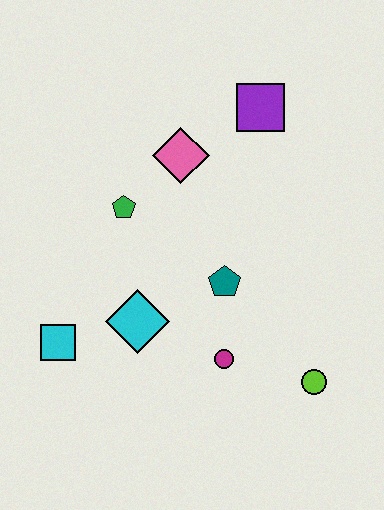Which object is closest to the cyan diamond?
The cyan square is closest to the cyan diamond.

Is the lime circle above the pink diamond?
No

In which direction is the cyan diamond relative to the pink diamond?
The cyan diamond is below the pink diamond.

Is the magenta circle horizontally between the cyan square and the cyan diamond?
No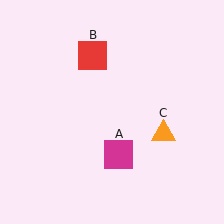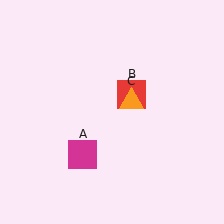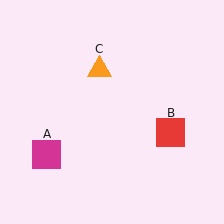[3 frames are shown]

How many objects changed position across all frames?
3 objects changed position: magenta square (object A), red square (object B), orange triangle (object C).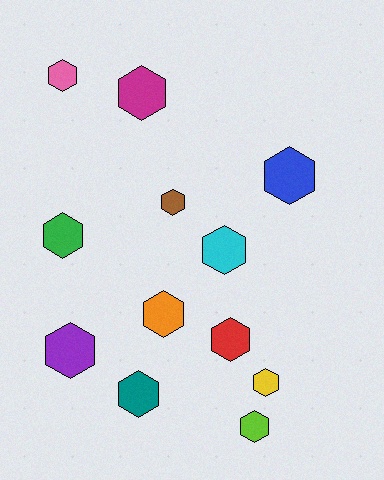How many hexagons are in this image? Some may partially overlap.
There are 12 hexagons.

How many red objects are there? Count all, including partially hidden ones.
There is 1 red object.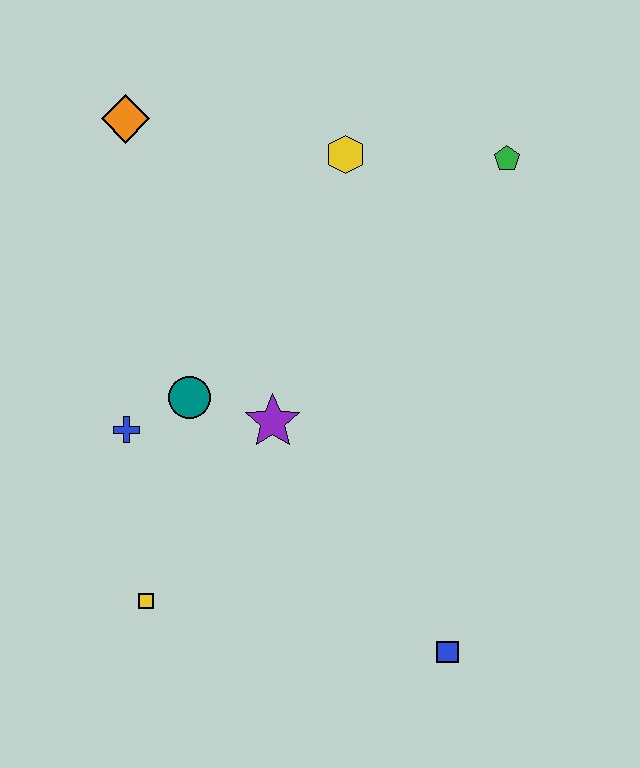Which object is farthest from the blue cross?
The green pentagon is farthest from the blue cross.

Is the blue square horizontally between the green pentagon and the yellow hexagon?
Yes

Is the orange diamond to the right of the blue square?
No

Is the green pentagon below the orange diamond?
Yes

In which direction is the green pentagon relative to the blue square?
The green pentagon is above the blue square.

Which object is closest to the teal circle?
The blue cross is closest to the teal circle.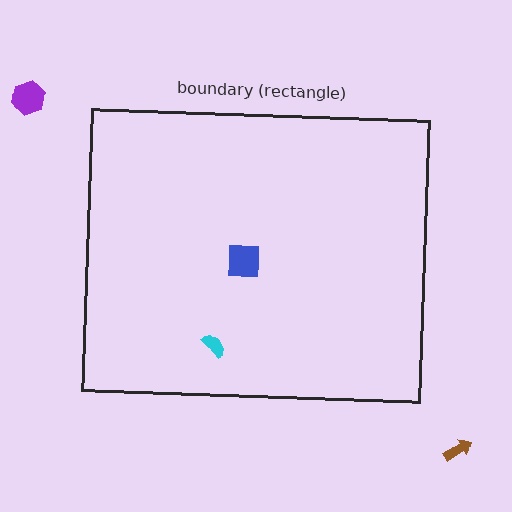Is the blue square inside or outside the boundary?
Inside.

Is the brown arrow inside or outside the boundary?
Outside.